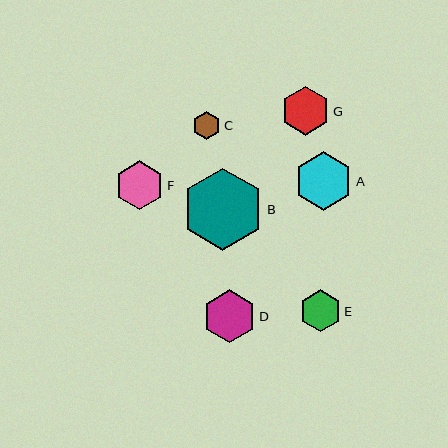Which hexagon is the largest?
Hexagon B is the largest with a size of approximately 82 pixels.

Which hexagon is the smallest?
Hexagon C is the smallest with a size of approximately 28 pixels.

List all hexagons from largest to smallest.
From largest to smallest: B, A, D, G, F, E, C.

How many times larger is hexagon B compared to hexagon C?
Hexagon B is approximately 2.9 times the size of hexagon C.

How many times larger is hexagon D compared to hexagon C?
Hexagon D is approximately 1.9 times the size of hexagon C.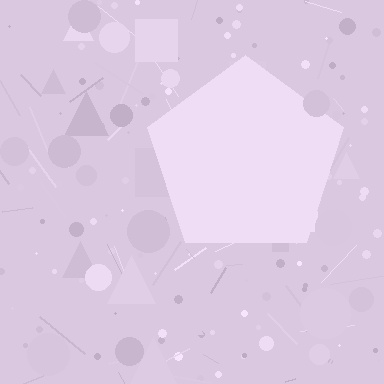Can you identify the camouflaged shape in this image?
The camouflaged shape is a pentagon.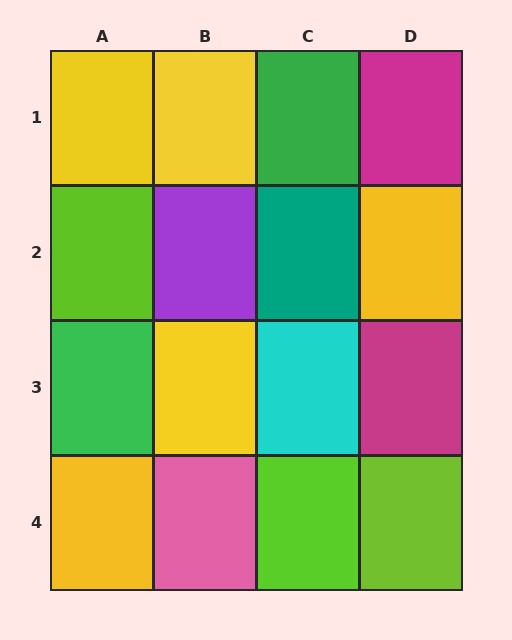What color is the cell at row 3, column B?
Yellow.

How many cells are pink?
1 cell is pink.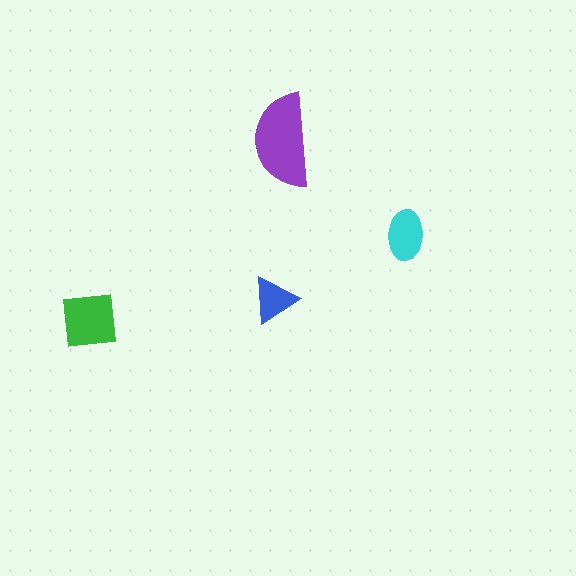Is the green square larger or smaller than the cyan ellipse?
Larger.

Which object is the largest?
The purple semicircle.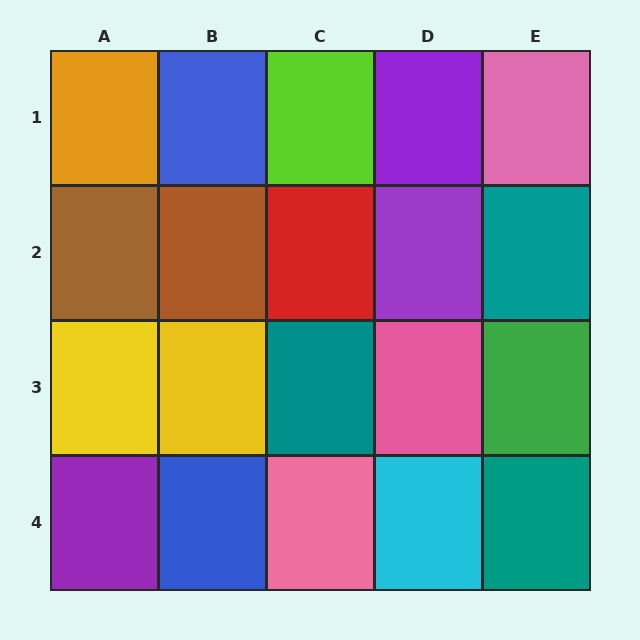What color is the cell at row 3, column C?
Teal.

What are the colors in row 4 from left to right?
Purple, blue, pink, cyan, teal.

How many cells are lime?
1 cell is lime.